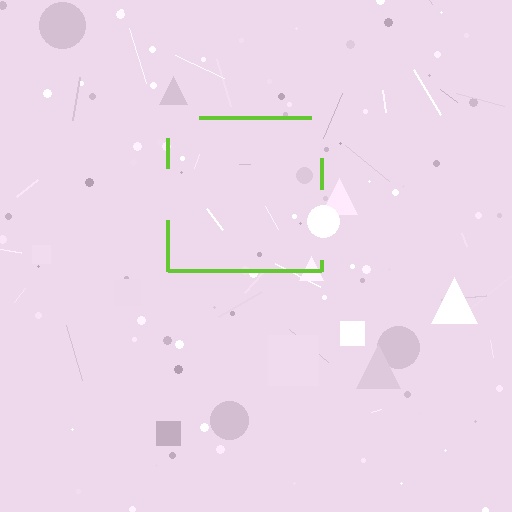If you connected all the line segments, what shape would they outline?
They would outline a square.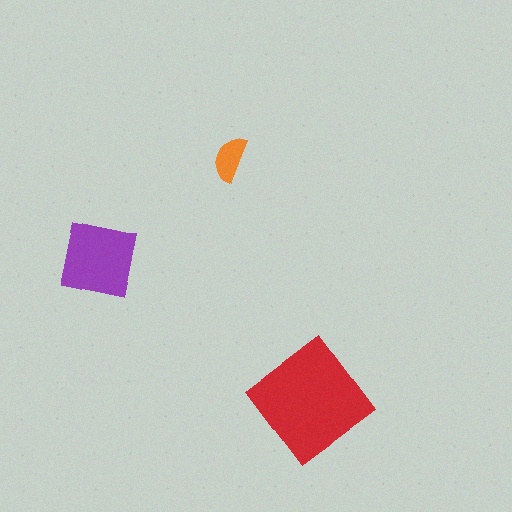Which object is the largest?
The red diamond.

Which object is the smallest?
The orange semicircle.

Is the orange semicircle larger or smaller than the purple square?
Smaller.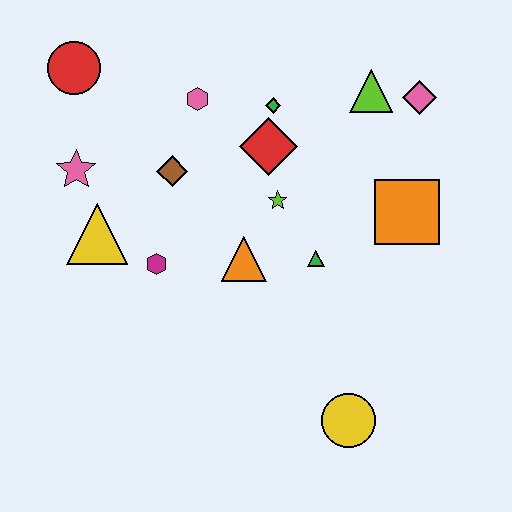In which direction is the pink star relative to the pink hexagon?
The pink star is to the left of the pink hexagon.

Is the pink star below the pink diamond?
Yes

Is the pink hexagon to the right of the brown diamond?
Yes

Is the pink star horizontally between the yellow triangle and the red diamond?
No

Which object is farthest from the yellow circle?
The red circle is farthest from the yellow circle.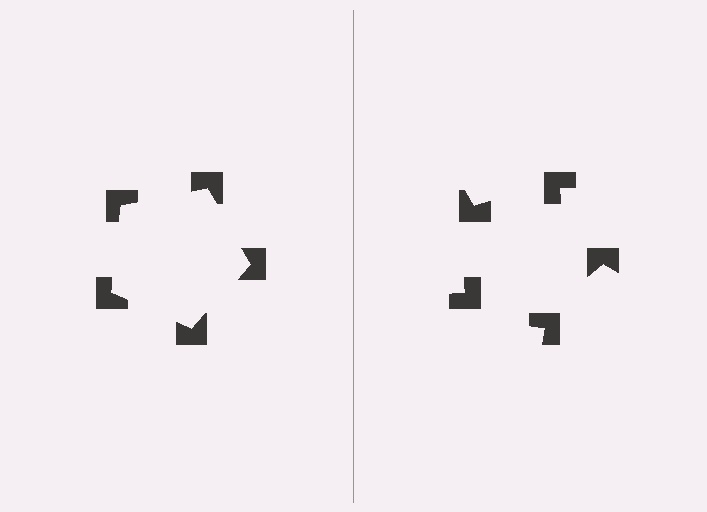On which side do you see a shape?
An illusory pentagon appears on the left side. On the right side the wedge cuts are rotated, so no coherent shape forms.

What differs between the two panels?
The notched squares are positioned identically on both sides; only the wedge orientations differ. On the left they align to a pentagon; on the right they are misaligned.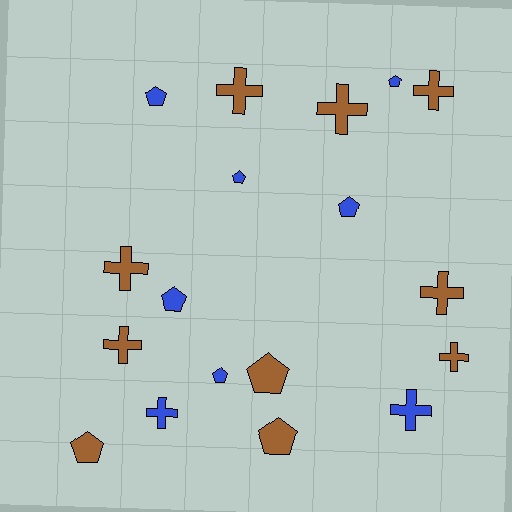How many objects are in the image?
There are 18 objects.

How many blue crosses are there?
There are 2 blue crosses.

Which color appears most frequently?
Brown, with 10 objects.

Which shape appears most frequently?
Cross, with 9 objects.